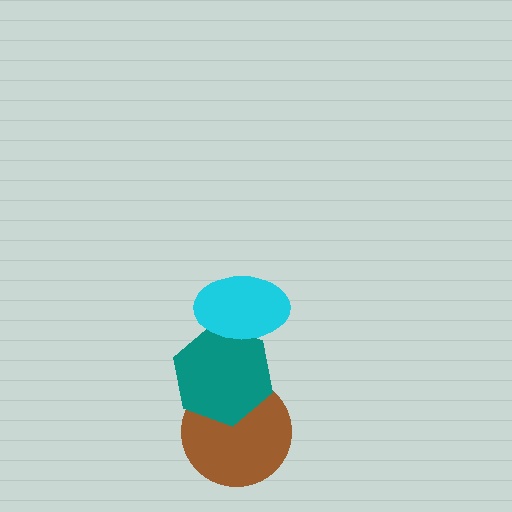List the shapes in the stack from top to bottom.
From top to bottom: the cyan ellipse, the teal hexagon, the brown circle.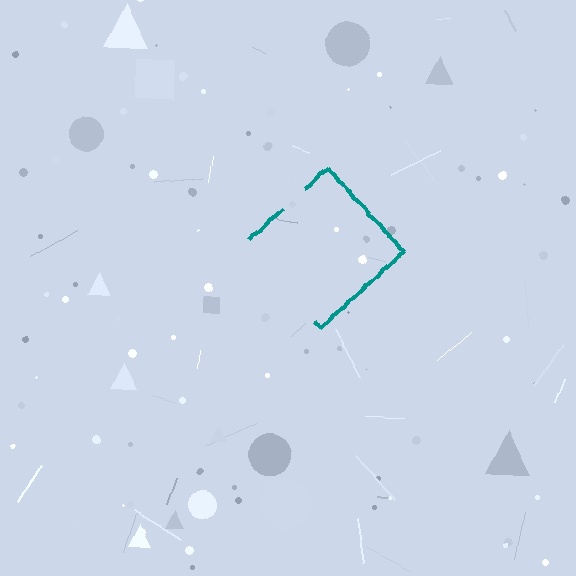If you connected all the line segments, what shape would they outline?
They would outline a diamond.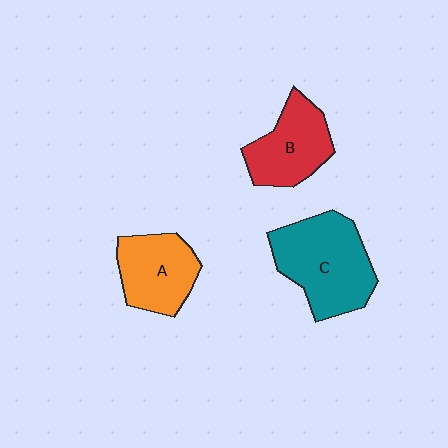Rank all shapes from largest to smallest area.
From largest to smallest: C (teal), A (orange), B (red).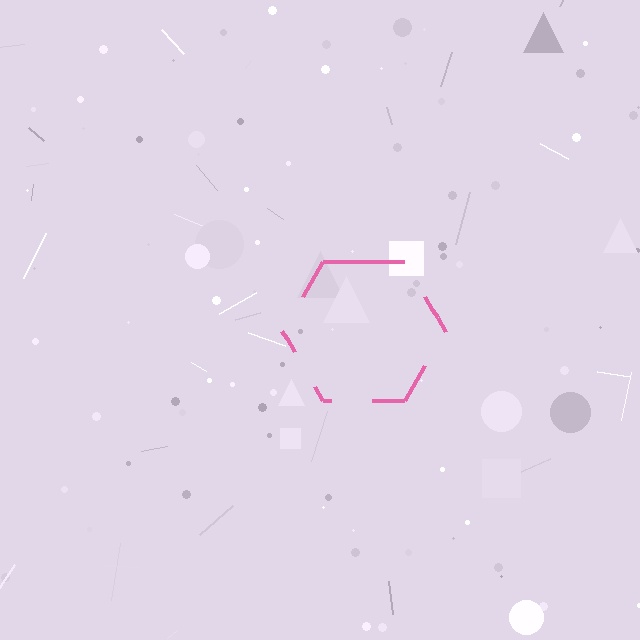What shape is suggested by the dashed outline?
The dashed outline suggests a hexagon.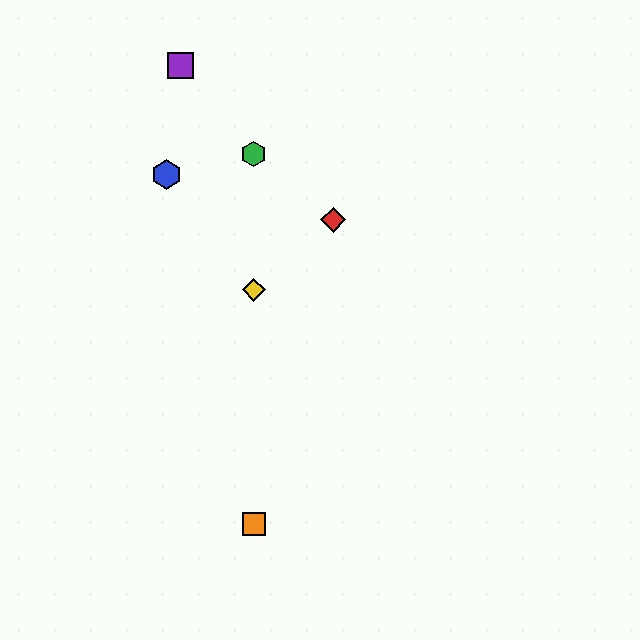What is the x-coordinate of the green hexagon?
The green hexagon is at x≈254.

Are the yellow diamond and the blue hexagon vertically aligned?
No, the yellow diamond is at x≈254 and the blue hexagon is at x≈166.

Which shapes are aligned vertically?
The green hexagon, the yellow diamond, the orange square are aligned vertically.